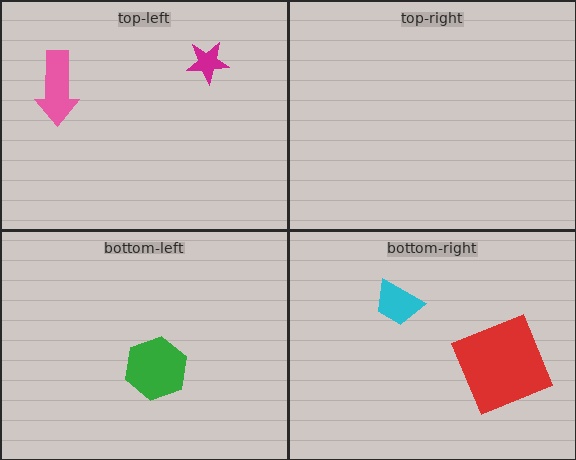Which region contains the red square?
The bottom-right region.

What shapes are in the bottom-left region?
The green hexagon.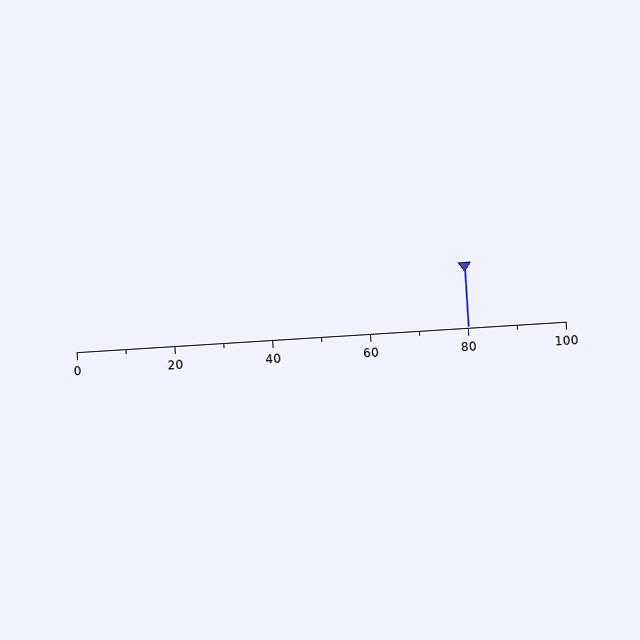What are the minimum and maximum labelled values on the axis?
The axis runs from 0 to 100.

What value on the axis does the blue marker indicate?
The marker indicates approximately 80.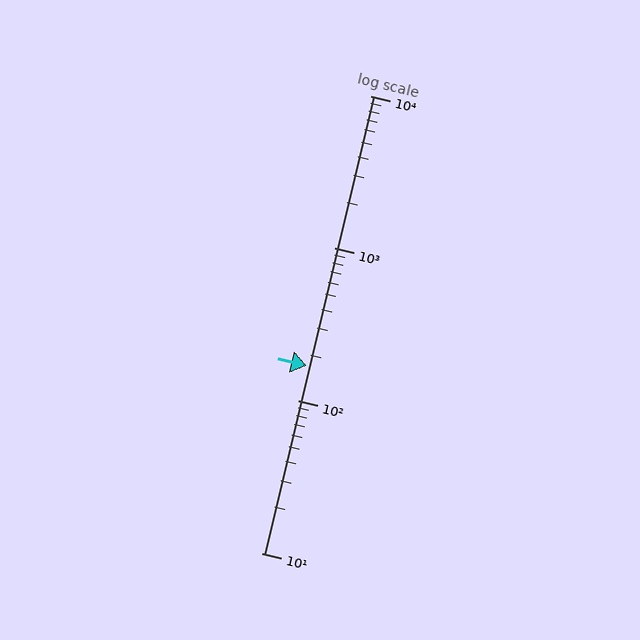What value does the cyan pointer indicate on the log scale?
The pointer indicates approximately 170.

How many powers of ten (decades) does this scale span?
The scale spans 3 decades, from 10 to 10000.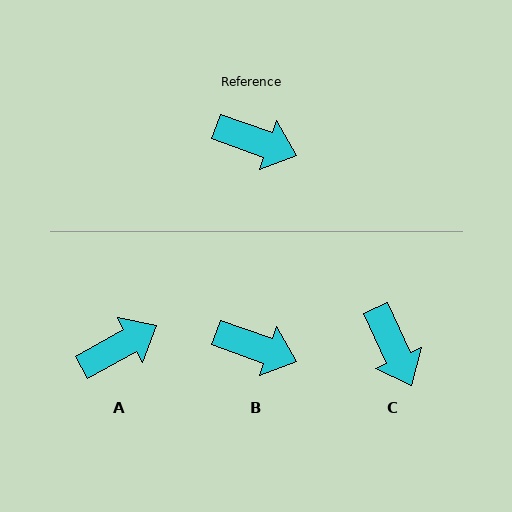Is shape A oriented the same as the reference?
No, it is off by about 49 degrees.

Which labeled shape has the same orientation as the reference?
B.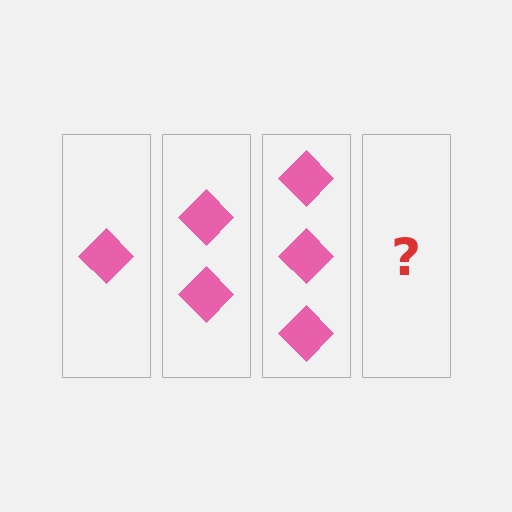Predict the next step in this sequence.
The next step is 4 diamonds.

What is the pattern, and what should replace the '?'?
The pattern is that each step adds one more diamond. The '?' should be 4 diamonds.